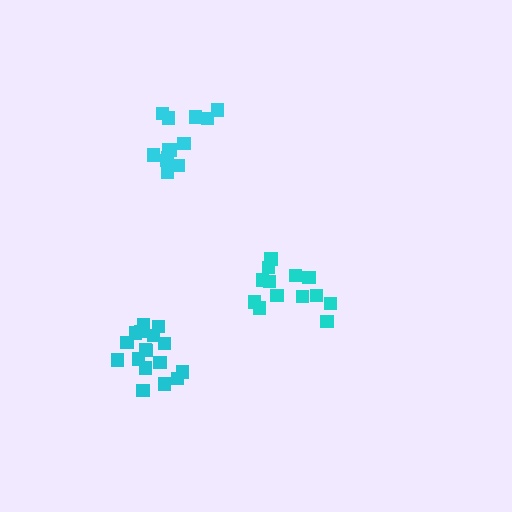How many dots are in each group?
Group 1: 13 dots, Group 2: 17 dots, Group 3: 13 dots (43 total).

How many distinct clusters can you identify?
There are 3 distinct clusters.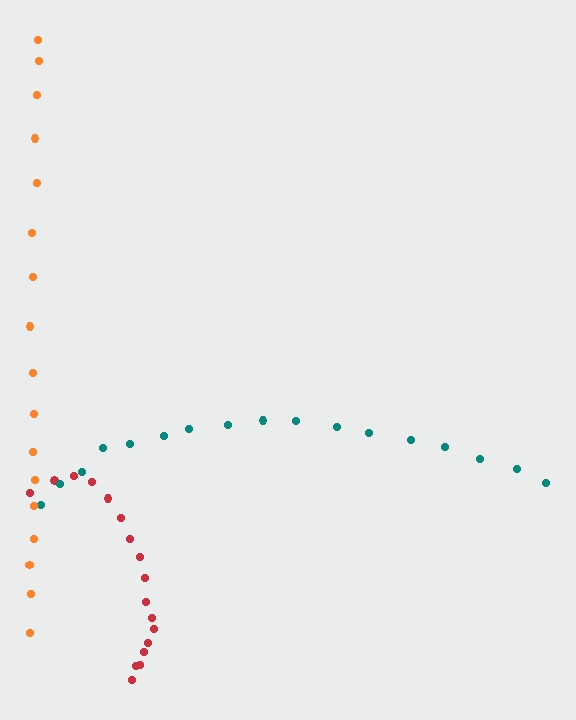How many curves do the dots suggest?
There are 3 distinct paths.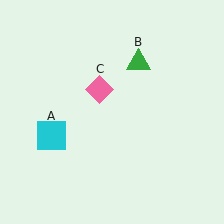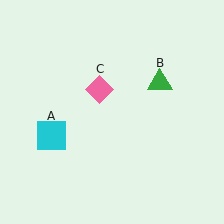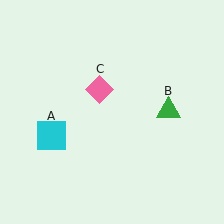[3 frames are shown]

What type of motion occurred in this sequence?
The green triangle (object B) rotated clockwise around the center of the scene.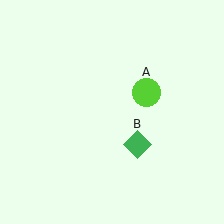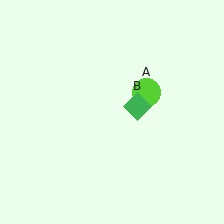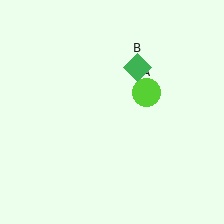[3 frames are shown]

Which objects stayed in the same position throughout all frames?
Lime circle (object A) remained stationary.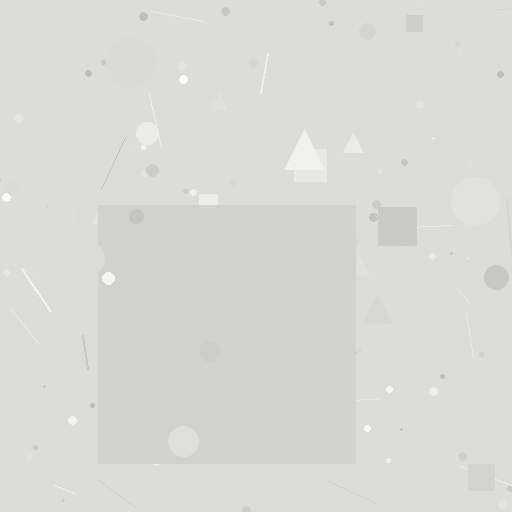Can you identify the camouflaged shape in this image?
The camouflaged shape is a square.